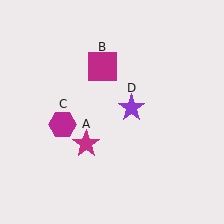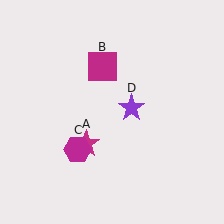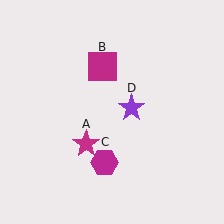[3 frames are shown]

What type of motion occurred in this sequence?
The magenta hexagon (object C) rotated counterclockwise around the center of the scene.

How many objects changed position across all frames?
1 object changed position: magenta hexagon (object C).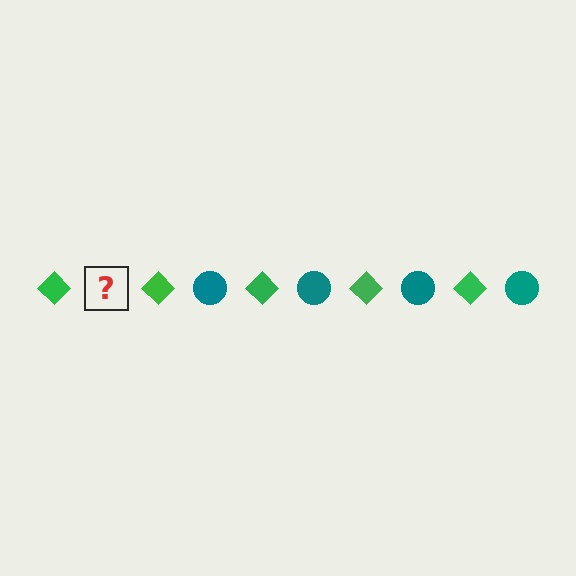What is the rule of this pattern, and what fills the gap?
The rule is that the pattern alternates between green diamond and teal circle. The gap should be filled with a teal circle.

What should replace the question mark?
The question mark should be replaced with a teal circle.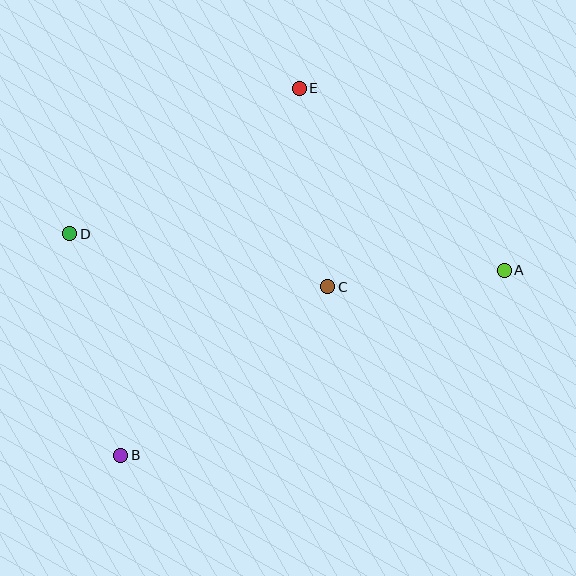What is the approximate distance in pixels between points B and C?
The distance between B and C is approximately 267 pixels.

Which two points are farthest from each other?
Points A and D are farthest from each other.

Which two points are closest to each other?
Points A and C are closest to each other.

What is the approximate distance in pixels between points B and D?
The distance between B and D is approximately 228 pixels.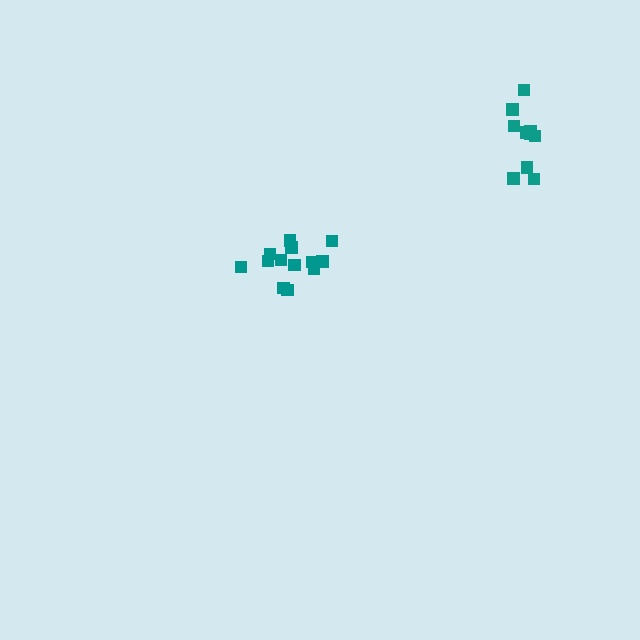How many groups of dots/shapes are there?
There are 2 groups.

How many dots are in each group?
Group 1: 13 dots, Group 2: 10 dots (23 total).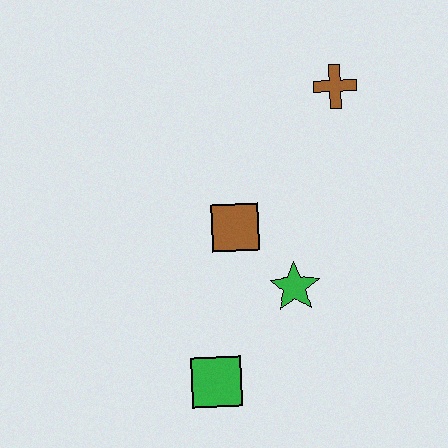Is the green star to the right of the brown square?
Yes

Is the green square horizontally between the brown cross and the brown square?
No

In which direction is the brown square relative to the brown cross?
The brown square is below the brown cross.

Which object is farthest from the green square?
The brown cross is farthest from the green square.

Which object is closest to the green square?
The green star is closest to the green square.